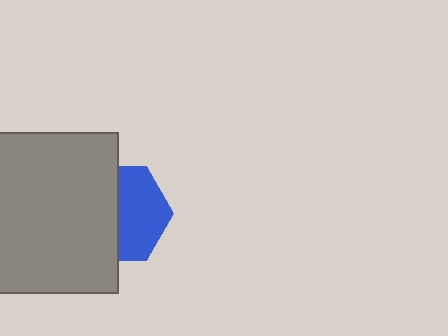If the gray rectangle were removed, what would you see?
You would see the complete blue hexagon.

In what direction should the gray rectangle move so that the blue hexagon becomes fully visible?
The gray rectangle should move left. That is the shortest direction to clear the overlap and leave the blue hexagon fully visible.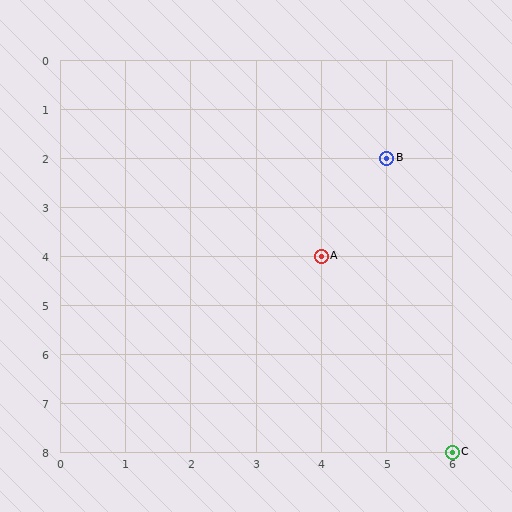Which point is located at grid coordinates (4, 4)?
Point A is at (4, 4).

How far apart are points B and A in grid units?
Points B and A are 1 column and 2 rows apart (about 2.2 grid units diagonally).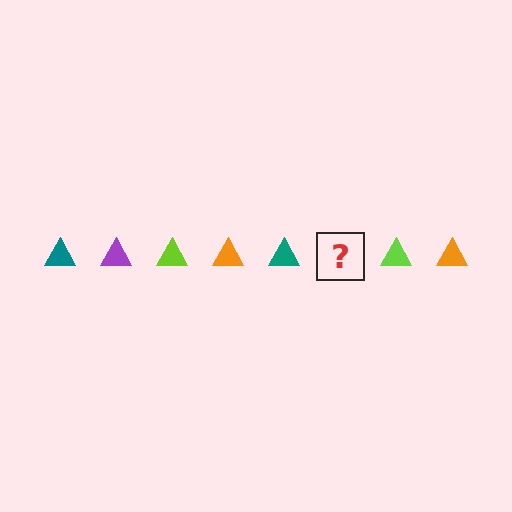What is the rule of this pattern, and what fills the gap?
The rule is that the pattern cycles through teal, purple, lime, orange triangles. The gap should be filled with a purple triangle.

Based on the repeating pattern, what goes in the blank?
The blank should be a purple triangle.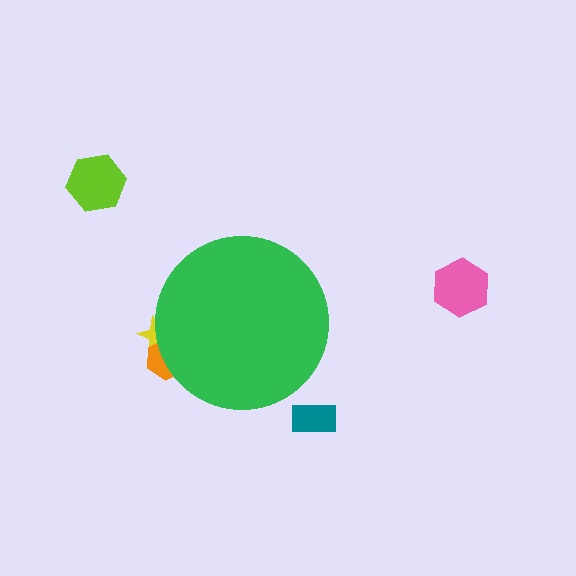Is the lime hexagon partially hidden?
No, the lime hexagon is fully visible.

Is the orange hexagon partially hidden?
Yes, the orange hexagon is partially hidden behind the green circle.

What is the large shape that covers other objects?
A green circle.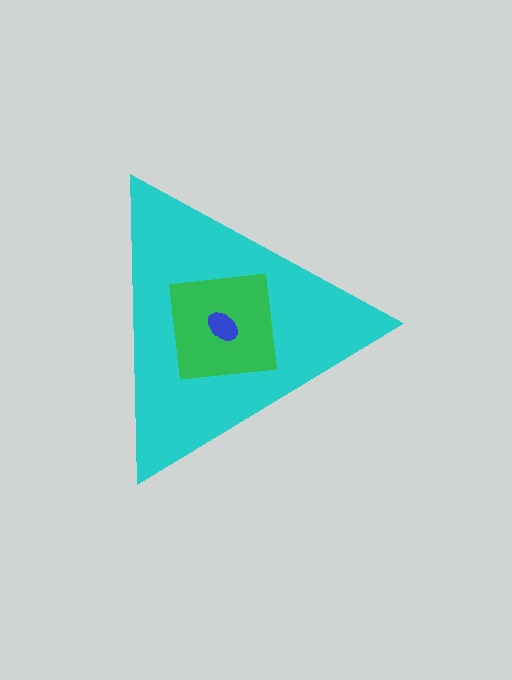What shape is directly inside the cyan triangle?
The green square.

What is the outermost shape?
The cyan triangle.